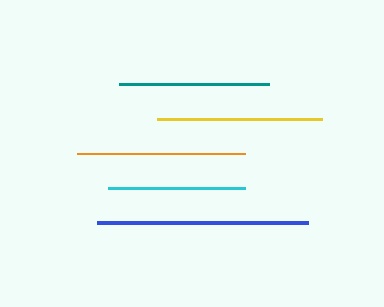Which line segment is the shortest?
The cyan line is the shortest at approximately 137 pixels.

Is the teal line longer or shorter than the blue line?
The blue line is longer than the teal line.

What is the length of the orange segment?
The orange segment is approximately 168 pixels long.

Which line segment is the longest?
The blue line is the longest at approximately 211 pixels.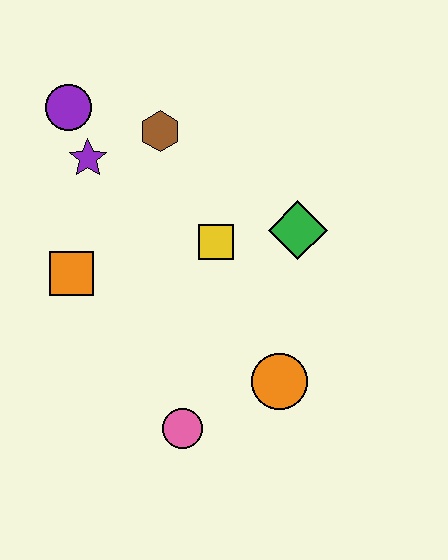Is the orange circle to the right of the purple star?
Yes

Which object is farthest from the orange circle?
The purple circle is farthest from the orange circle.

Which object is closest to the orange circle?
The pink circle is closest to the orange circle.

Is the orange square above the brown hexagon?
No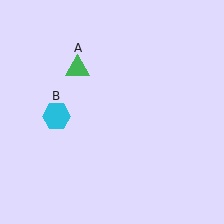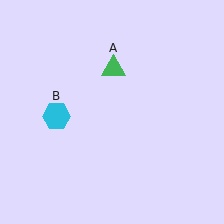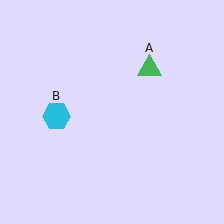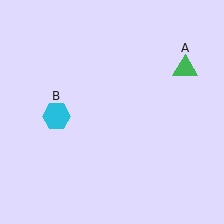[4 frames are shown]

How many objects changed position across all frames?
1 object changed position: green triangle (object A).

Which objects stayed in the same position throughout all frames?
Cyan hexagon (object B) remained stationary.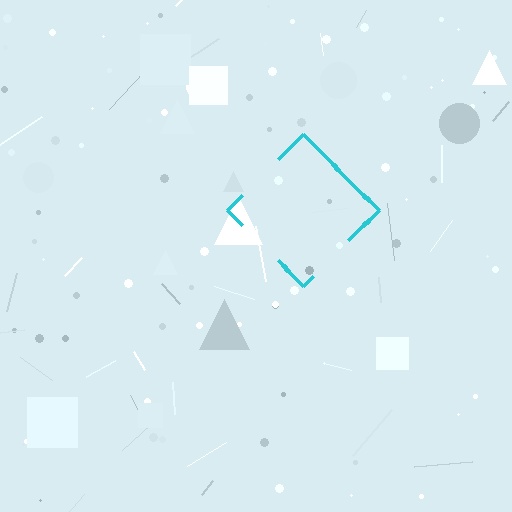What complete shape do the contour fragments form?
The contour fragments form a diamond.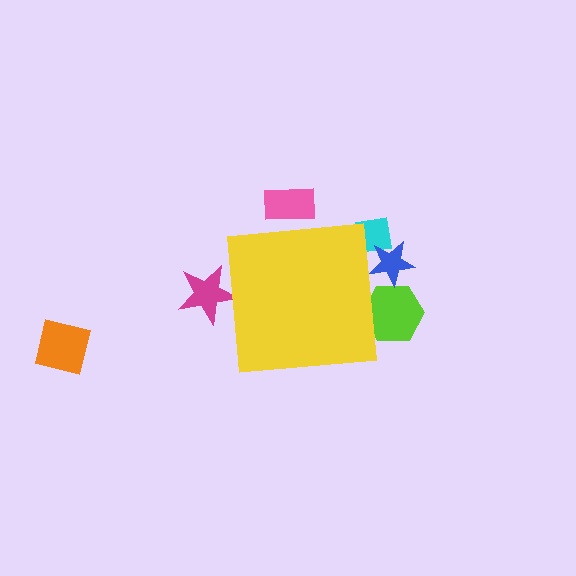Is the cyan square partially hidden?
Yes, the cyan square is partially hidden behind the yellow square.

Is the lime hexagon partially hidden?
Yes, the lime hexagon is partially hidden behind the yellow square.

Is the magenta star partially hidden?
Yes, the magenta star is partially hidden behind the yellow square.